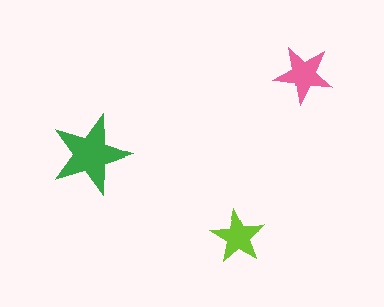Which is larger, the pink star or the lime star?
The pink one.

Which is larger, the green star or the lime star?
The green one.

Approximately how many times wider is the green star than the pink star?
About 1.5 times wider.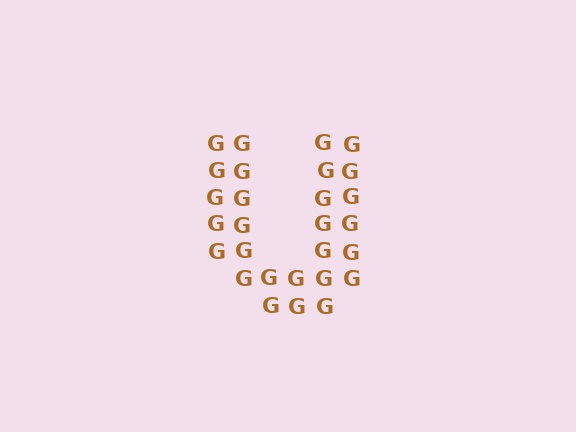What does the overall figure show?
The overall figure shows the letter U.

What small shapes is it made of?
It is made of small letter G's.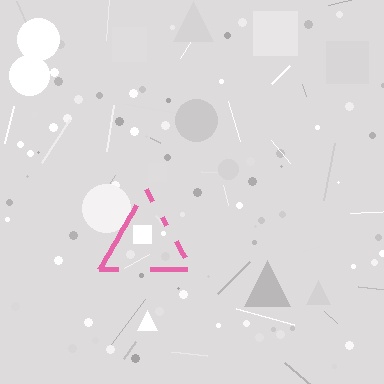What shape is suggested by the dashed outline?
The dashed outline suggests a triangle.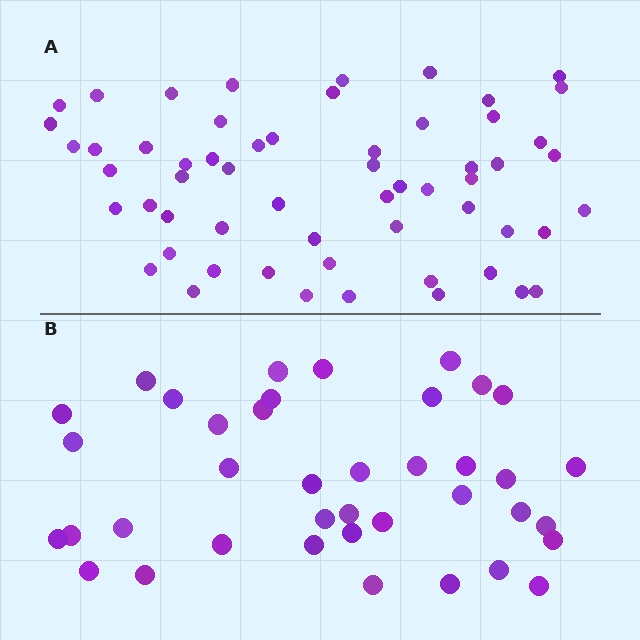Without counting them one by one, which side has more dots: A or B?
Region A (the top region) has more dots.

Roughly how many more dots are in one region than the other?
Region A has approximately 20 more dots than region B.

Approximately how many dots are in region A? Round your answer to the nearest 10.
About 60 dots. (The exact count is 58, which rounds to 60.)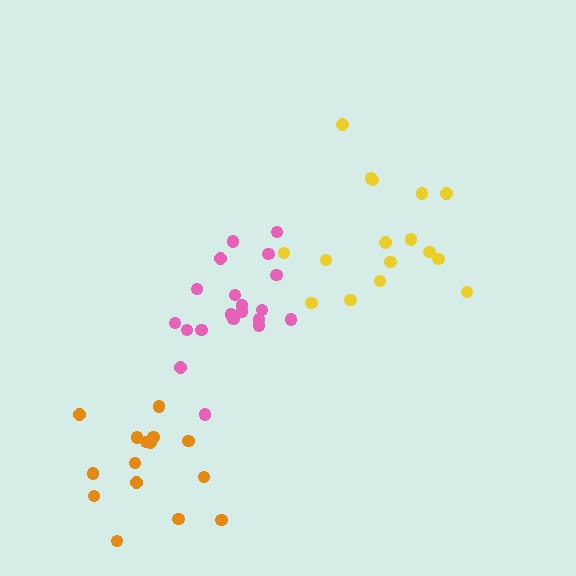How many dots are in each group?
Group 1: 16 dots, Group 2: 15 dots, Group 3: 20 dots (51 total).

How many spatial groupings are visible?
There are 3 spatial groupings.